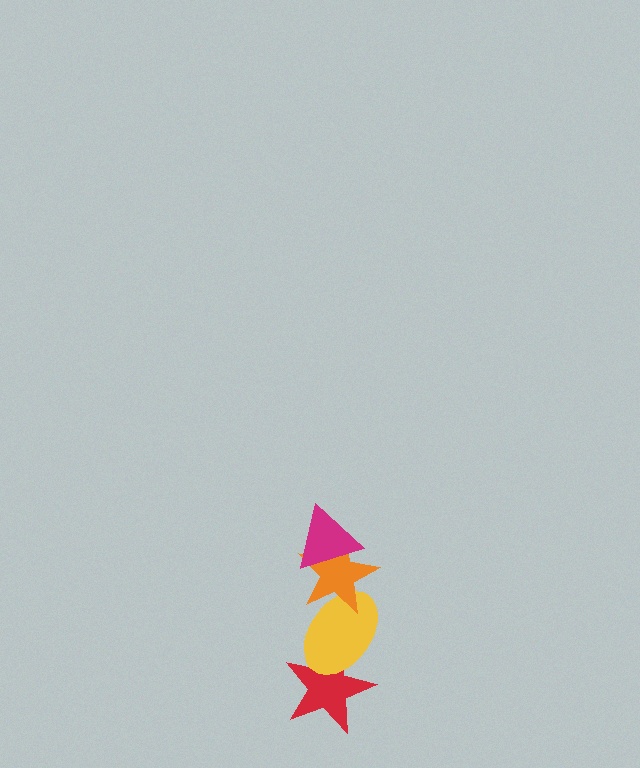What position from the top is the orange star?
The orange star is 2nd from the top.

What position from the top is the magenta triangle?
The magenta triangle is 1st from the top.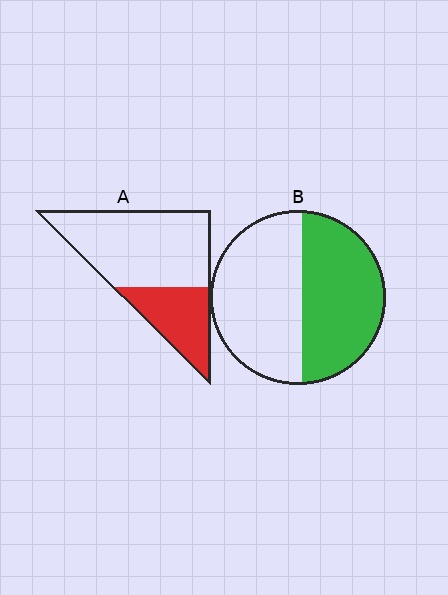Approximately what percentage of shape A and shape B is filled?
A is approximately 30% and B is approximately 45%.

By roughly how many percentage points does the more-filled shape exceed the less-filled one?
By roughly 15 percentage points (B over A).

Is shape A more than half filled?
No.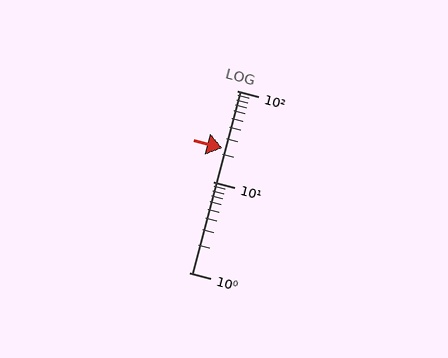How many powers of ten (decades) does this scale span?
The scale spans 2 decades, from 1 to 100.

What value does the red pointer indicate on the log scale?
The pointer indicates approximately 23.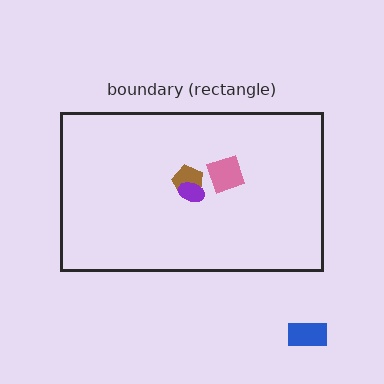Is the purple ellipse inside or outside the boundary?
Inside.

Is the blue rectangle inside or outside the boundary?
Outside.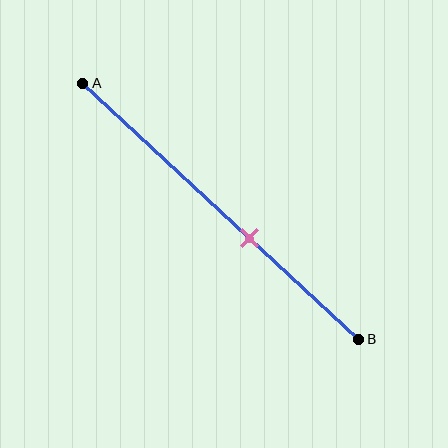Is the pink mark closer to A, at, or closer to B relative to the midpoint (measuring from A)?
The pink mark is closer to point B than the midpoint of segment AB.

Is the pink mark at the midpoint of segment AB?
No, the mark is at about 60% from A, not at the 50% midpoint.